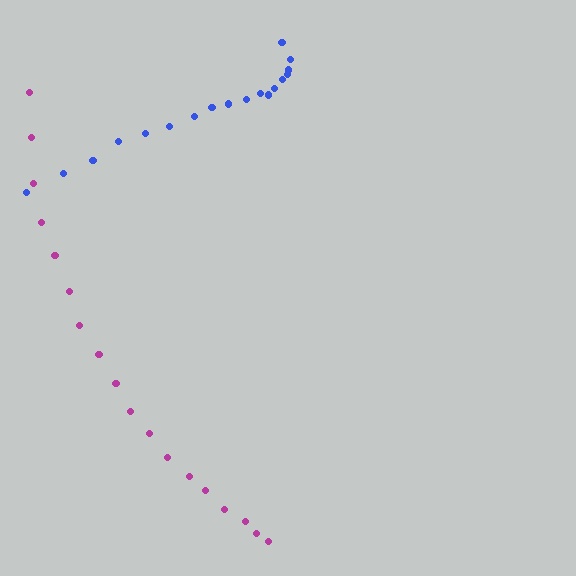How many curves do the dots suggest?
There are 2 distinct paths.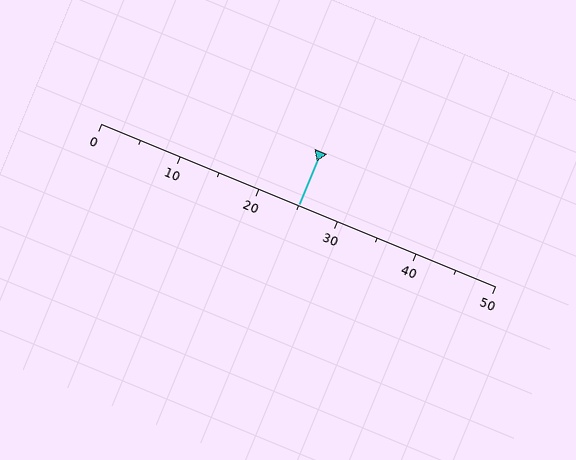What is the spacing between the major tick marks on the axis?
The major ticks are spaced 10 apart.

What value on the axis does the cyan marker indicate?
The marker indicates approximately 25.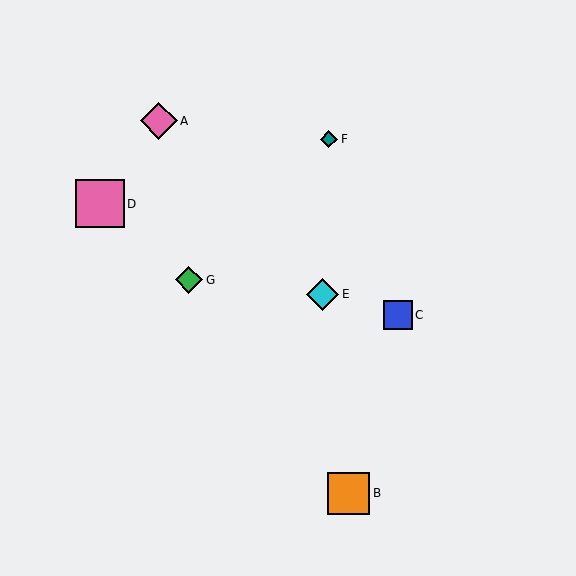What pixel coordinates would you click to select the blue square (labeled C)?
Click at (398, 315) to select the blue square C.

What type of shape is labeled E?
Shape E is a cyan diamond.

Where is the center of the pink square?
The center of the pink square is at (100, 204).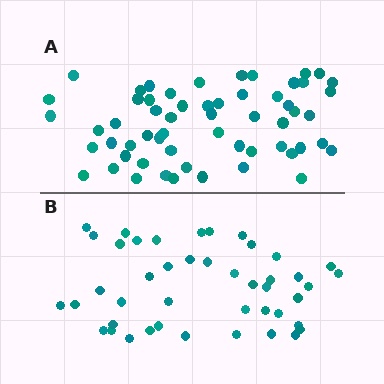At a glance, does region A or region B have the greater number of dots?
Region A (the top region) has more dots.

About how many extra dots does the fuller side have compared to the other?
Region A has approximately 15 more dots than region B.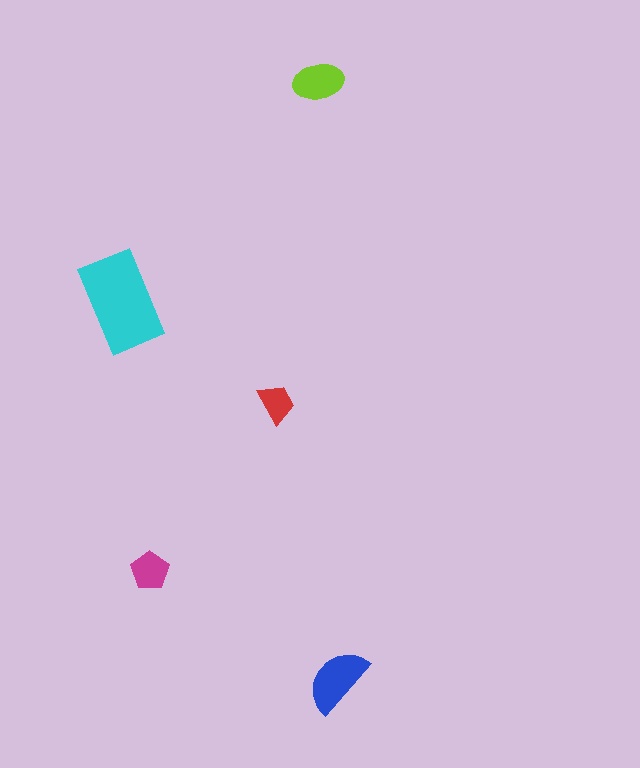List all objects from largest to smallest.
The cyan rectangle, the blue semicircle, the lime ellipse, the magenta pentagon, the red trapezoid.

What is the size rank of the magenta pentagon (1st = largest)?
4th.